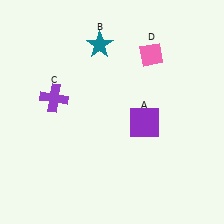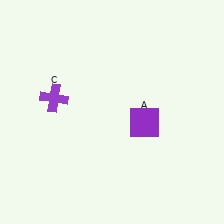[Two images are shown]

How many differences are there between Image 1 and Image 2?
There are 2 differences between the two images.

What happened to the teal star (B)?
The teal star (B) was removed in Image 2. It was in the top-left area of Image 1.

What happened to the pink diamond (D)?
The pink diamond (D) was removed in Image 2. It was in the top-right area of Image 1.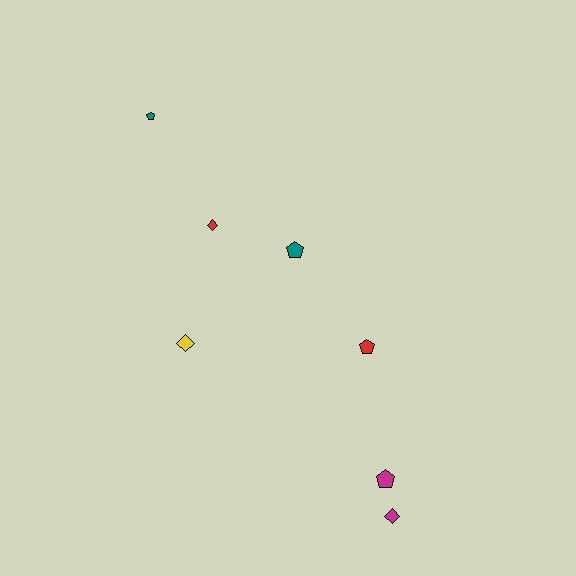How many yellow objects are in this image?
There is 1 yellow object.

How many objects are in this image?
There are 7 objects.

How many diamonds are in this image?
There are 3 diamonds.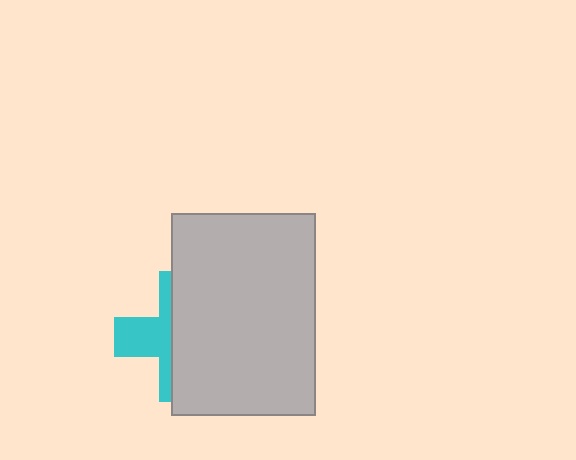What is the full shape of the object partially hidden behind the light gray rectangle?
The partially hidden object is a cyan cross.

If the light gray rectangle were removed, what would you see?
You would see the complete cyan cross.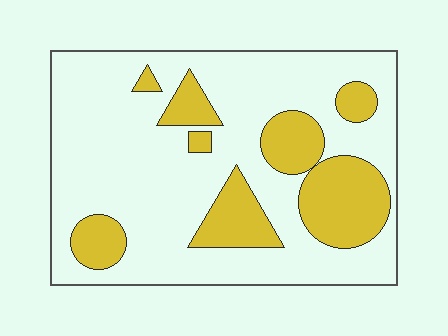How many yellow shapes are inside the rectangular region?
8.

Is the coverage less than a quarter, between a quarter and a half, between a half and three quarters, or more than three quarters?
Between a quarter and a half.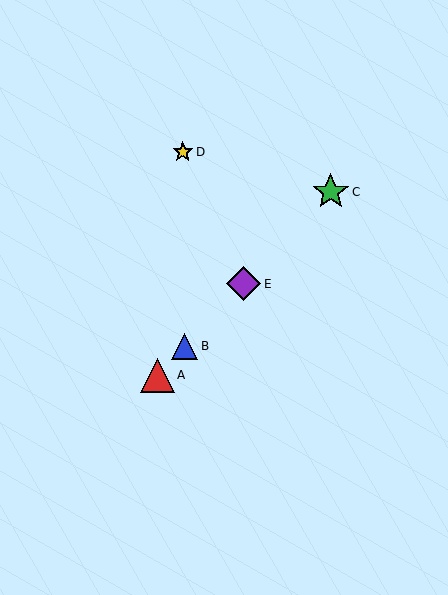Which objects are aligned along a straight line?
Objects A, B, C, E are aligned along a straight line.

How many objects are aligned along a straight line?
4 objects (A, B, C, E) are aligned along a straight line.